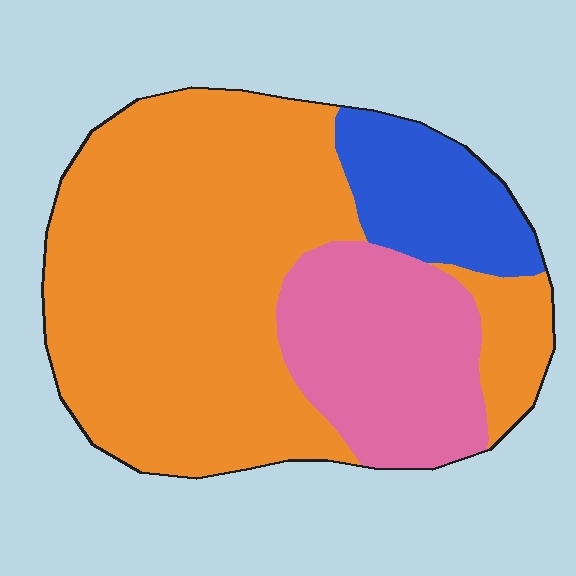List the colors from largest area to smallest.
From largest to smallest: orange, pink, blue.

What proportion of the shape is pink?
Pink takes up about one quarter (1/4) of the shape.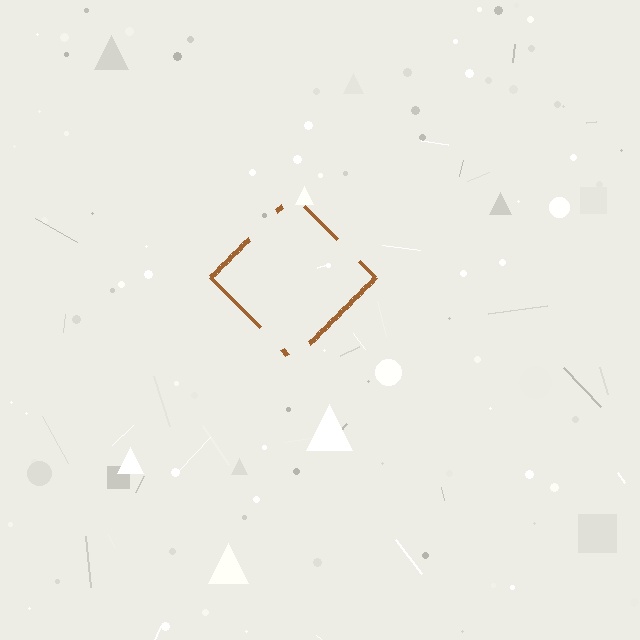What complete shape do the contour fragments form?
The contour fragments form a diamond.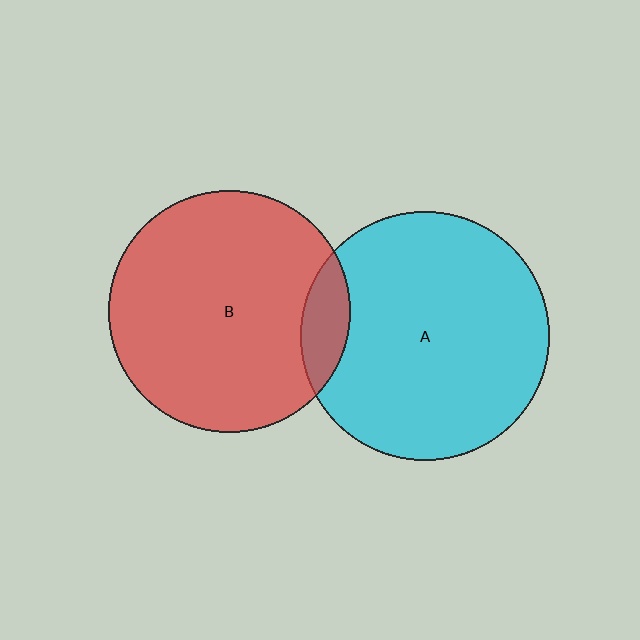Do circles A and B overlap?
Yes.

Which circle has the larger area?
Circle A (cyan).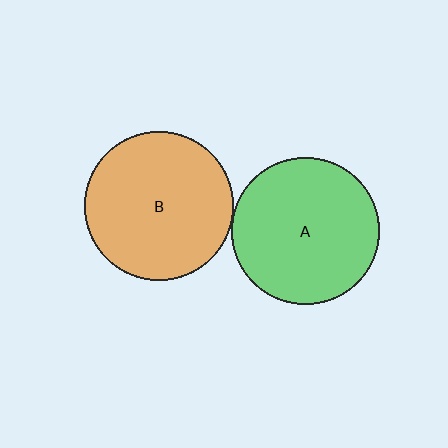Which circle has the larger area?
Circle B (orange).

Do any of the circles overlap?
No, none of the circles overlap.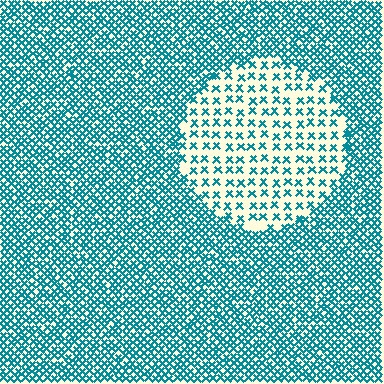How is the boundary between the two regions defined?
The boundary is defined by a change in element density (approximately 2.7x ratio). All elements are the same color, size, and shape.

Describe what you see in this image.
The image contains small teal elements arranged at two different densities. A circle-shaped region is visible where the elements are less densely packed than the surrounding area.